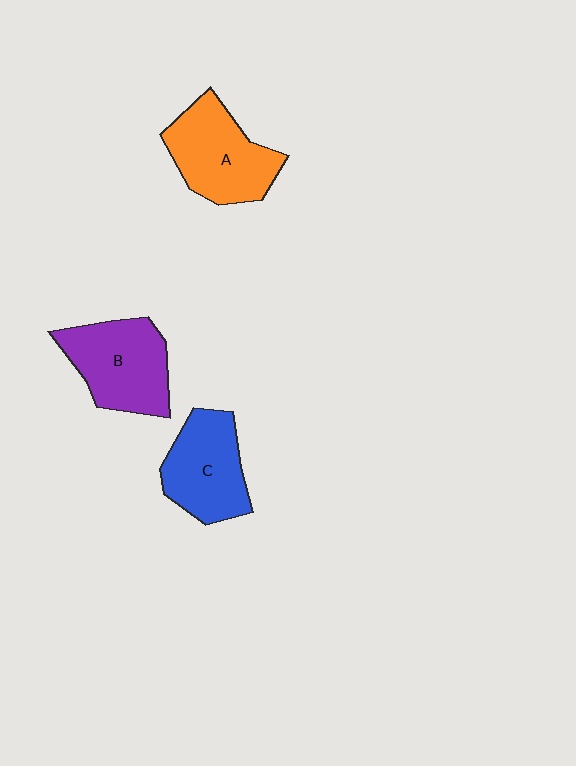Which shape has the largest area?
Shape A (orange).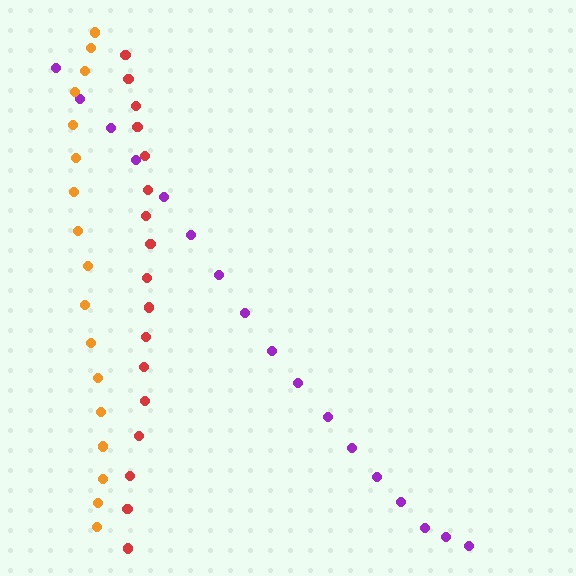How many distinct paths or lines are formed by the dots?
There are 3 distinct paths.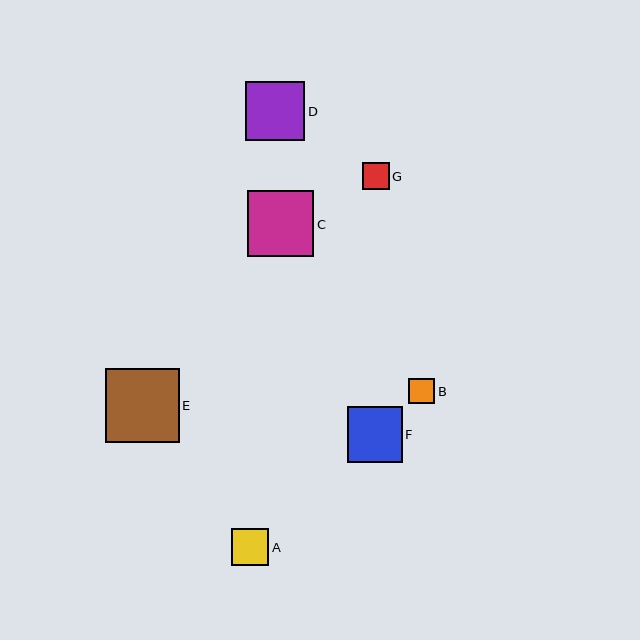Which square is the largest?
Square E is the largest with a size of approximately 74 pixels.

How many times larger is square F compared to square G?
Square F is approximately 2.1 times the size of square G.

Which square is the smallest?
Square B is the smallest with a size of approximately 26 pixels.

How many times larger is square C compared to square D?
Square C is approximately 1.1 times the size of square D.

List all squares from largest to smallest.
From largest to smallest: E, C, D, F, A, G, B.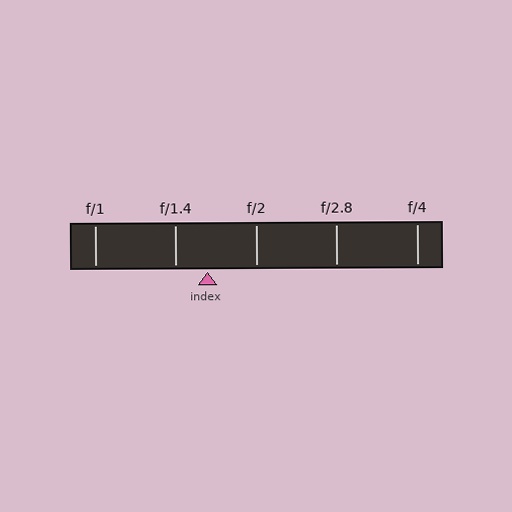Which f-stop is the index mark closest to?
The index mark is closest to f/1.4.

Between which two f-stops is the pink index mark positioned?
The index mark is between f/1.4 and f/2.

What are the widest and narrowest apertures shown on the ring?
The widest aperture shown is f/1 and the narrowest is f/4.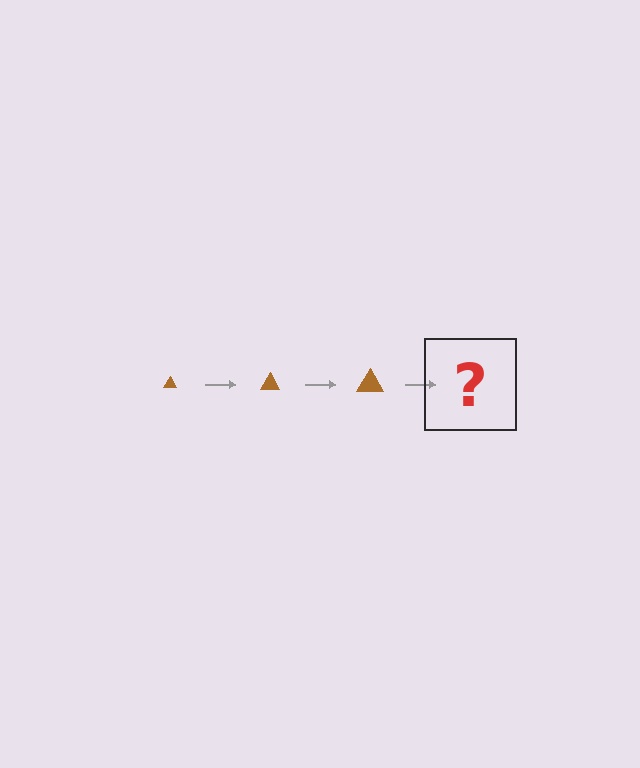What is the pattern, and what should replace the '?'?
The pattern is that the triangle gets progressively larger each step. The '?' should be a brown triangle, larger than the previous one.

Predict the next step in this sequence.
The next step is a brown triangle, larger than the previous one.